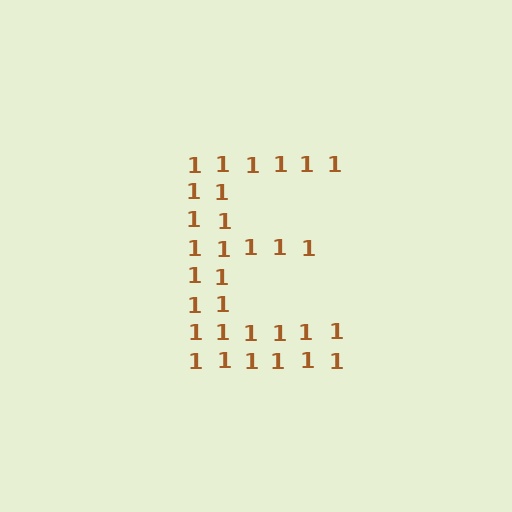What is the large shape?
The large shape is the letter E.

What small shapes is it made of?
It is made of small digit 1's.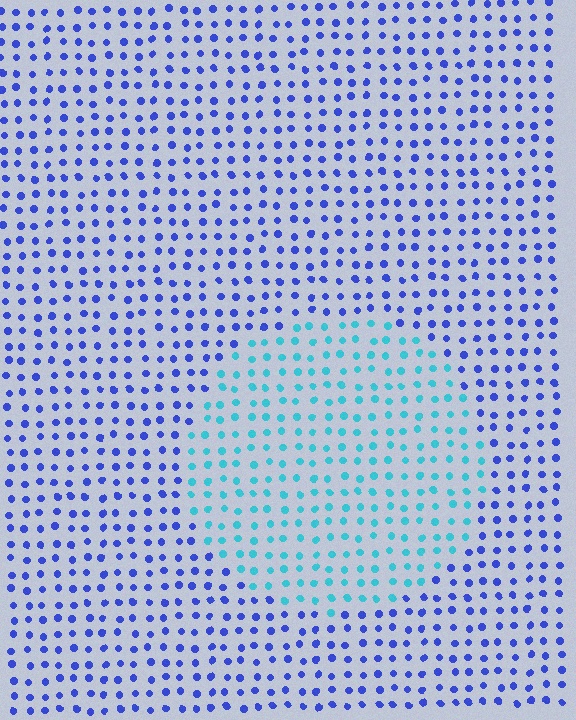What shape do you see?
I see a circle.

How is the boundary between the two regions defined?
The boundary is defined purely by a slight shift in hue (about 48 degrees). Spacing, size, and orientation are identical on both sides.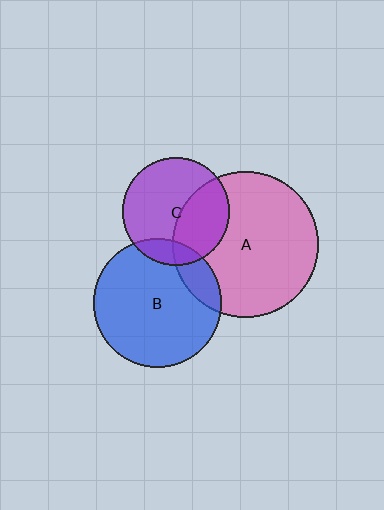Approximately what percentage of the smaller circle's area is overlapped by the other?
Approximately 40%.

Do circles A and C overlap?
Yes.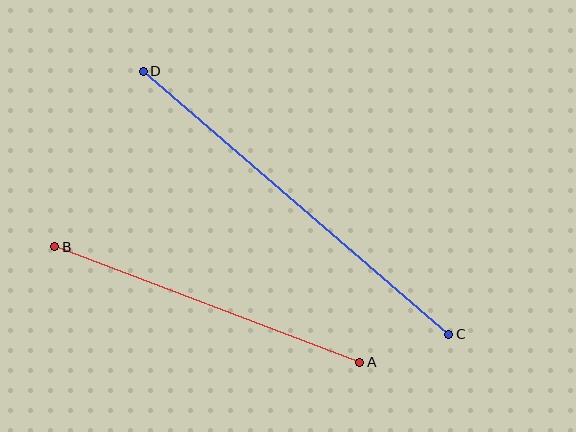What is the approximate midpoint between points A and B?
The midpoint is at approximately (207, 304) pixels.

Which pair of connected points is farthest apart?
Points C and D are farthest apart.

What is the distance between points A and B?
The distance is approximately 326 pixels.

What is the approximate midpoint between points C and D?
The midpoint is at approximately (296, 203) pixels.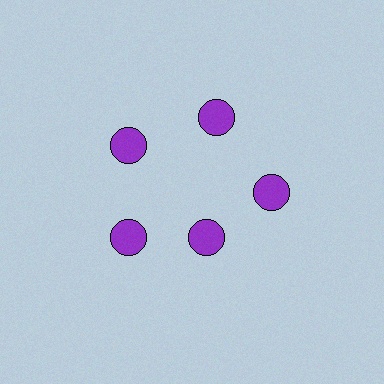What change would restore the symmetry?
The symmetry would be restored by moving it outward, back onto the ring so that all 5 circles sit at equal angles and equal distance from the center.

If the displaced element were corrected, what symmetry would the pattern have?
It would have 5-fold rotational symmetry — the pattern would map onto itself every 72 degrees.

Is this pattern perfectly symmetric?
No. The 5 purple circles are arranged in a ring, but one element near the 5 o'clock position is pulled inward toward the center, breaking the 5-fold rotational symmetry.